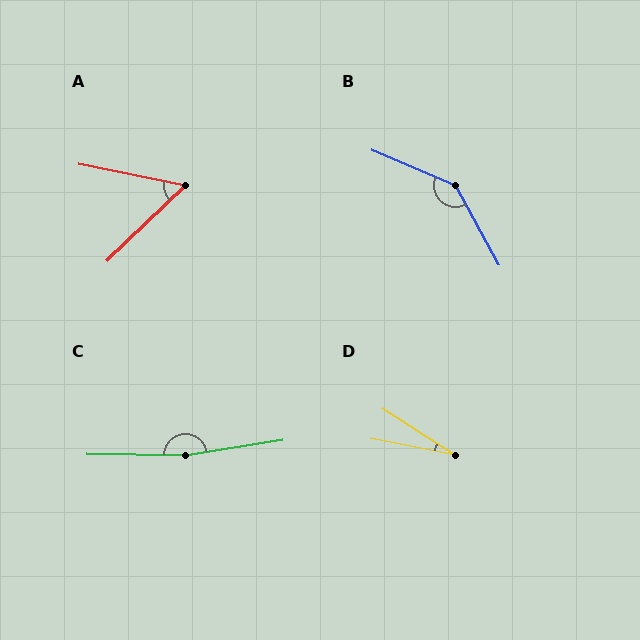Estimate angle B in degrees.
Approximately 142 degrees.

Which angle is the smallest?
D, at approximately 22 degrees.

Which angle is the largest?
C, at approximately 170 degrees.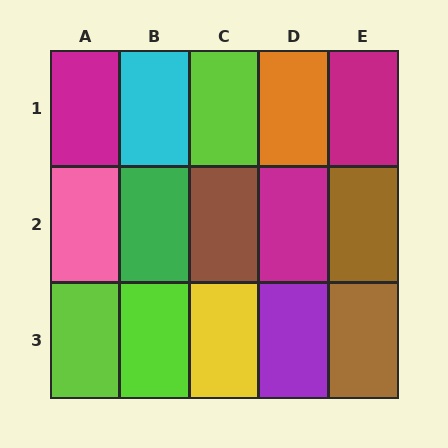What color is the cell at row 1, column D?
Orange.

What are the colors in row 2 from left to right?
Pink, green, brown, magenta, brown.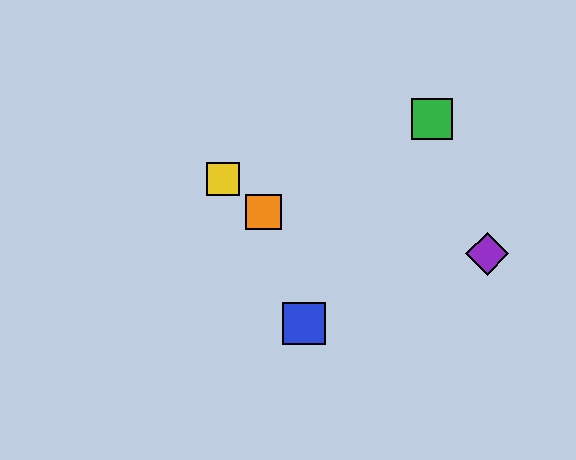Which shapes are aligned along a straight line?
The red square, the yellow square, the orange square are aligned along a straight line.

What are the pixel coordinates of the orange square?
The orange square is at (264, 212).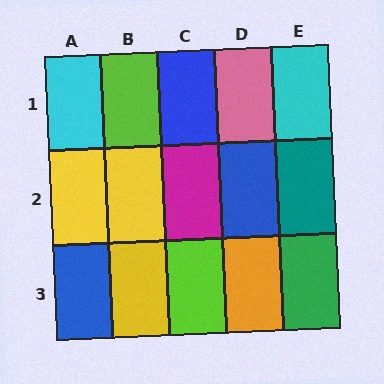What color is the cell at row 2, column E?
Teal.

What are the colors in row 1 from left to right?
Cyan, lime, blue, pink, cyan.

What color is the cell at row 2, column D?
Blue.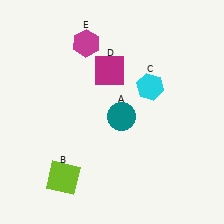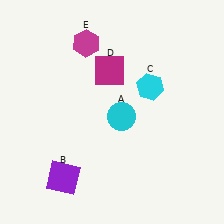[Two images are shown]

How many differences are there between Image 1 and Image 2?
There are 2 differences between the two images.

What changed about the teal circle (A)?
In Image 1, A is teal. In Image 2, it changed to cyan.